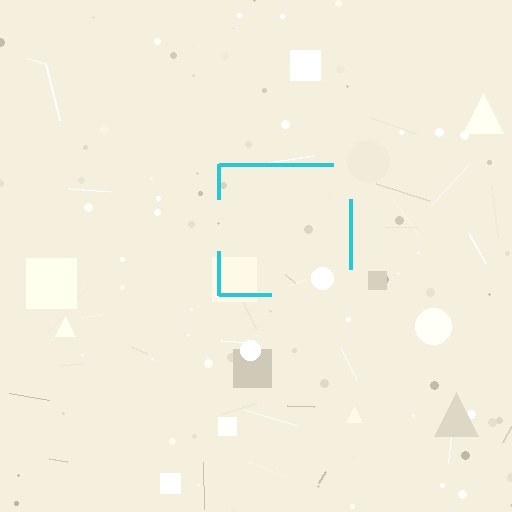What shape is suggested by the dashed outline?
The dashed outline suggests a square.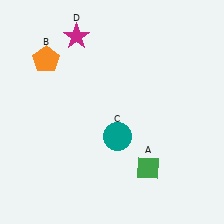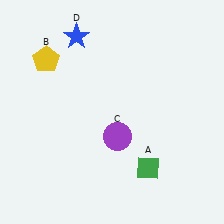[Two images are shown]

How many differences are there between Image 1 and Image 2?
There are 3 differences between the two images.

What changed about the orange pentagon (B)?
In Image 1, B is orange. In Image 2, it changed to yellow.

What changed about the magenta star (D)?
In Image 1, D is magenta. In Image 2, it changed to blue.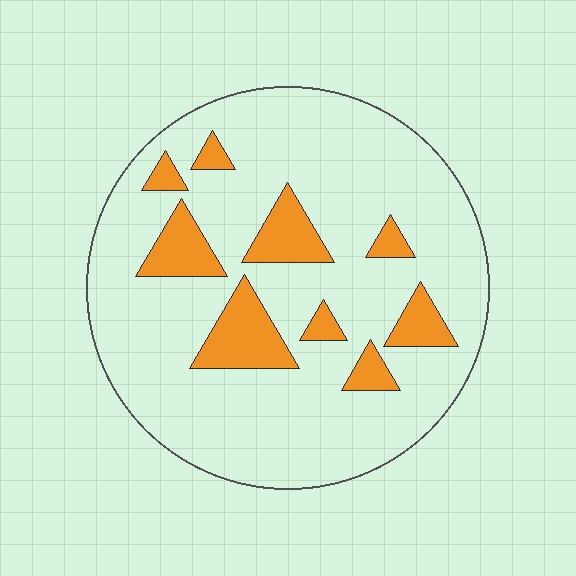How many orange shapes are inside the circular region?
9.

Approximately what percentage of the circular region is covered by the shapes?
Approximately 15%.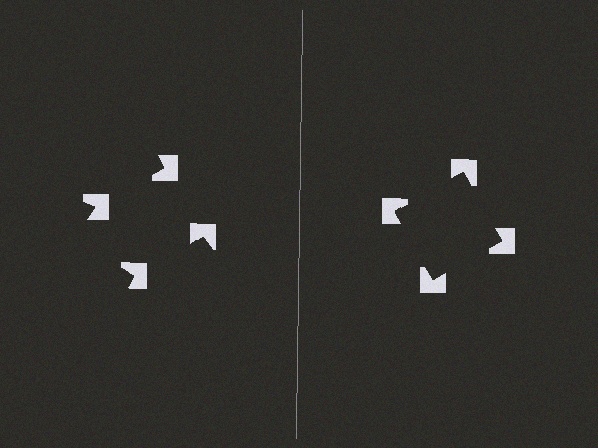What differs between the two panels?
The notched squares are positioned identically on both sides; only the wedge orientations differ. On the right they align to a square; on the left they are misaligned.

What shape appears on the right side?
An illusory square.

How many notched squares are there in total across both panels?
8 — 4 on each side.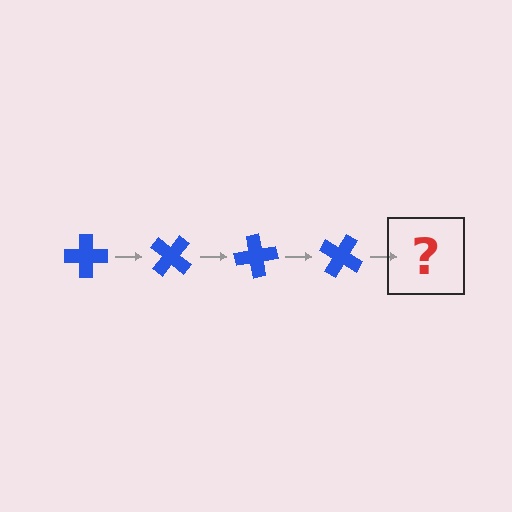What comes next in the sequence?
The next element should be a blue cross rotated 160 degrees.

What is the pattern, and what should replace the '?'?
The pattern is that the cross rotates 40 degrees each step. The '?' should be a blue cross rotated 160 degrees.